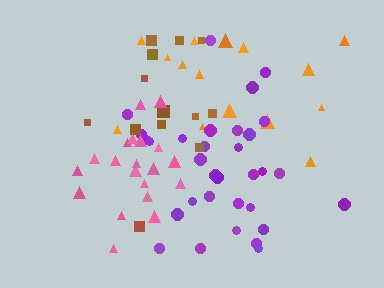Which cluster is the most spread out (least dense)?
Orange.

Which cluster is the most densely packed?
Pink.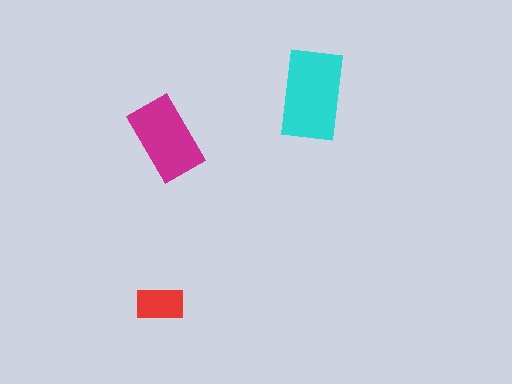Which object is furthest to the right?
The cyan rectangle is rightmost.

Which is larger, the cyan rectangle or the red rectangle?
The cyan one.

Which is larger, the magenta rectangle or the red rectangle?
The magenta one.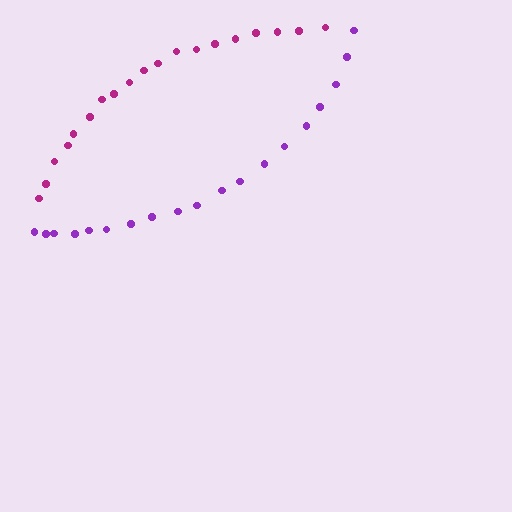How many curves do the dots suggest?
There are 2 distinct paths.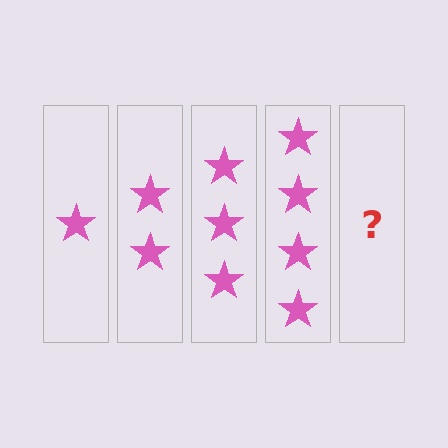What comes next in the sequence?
The next element should be 5 stars.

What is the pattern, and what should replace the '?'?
The pattern is that each step adds one more star. The '?' should be 5 stars.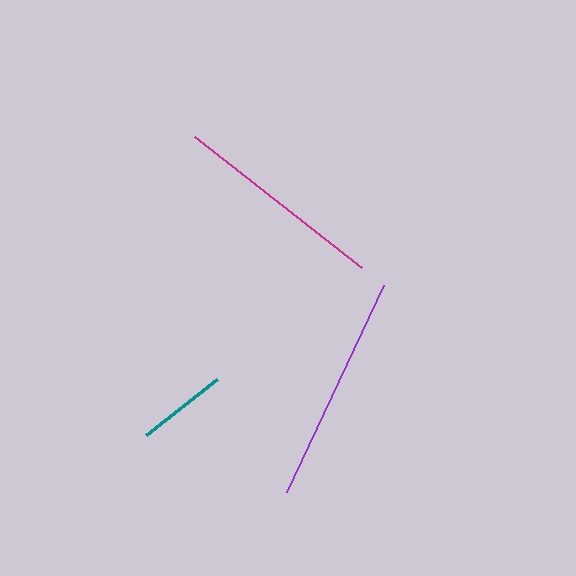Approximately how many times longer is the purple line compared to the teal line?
The purple line is approximately 2.5 times the length of the teal line.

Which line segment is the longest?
The purple line is the longest at approximately 229 pixels.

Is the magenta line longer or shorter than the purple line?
The purple line is longer than the magenta line.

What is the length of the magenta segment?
The magenta segment is approximately 212 pixels long.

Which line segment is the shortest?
The teal line is the shortest at approximately 90 pixels.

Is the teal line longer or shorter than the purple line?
The purple line is longer than the teal line.